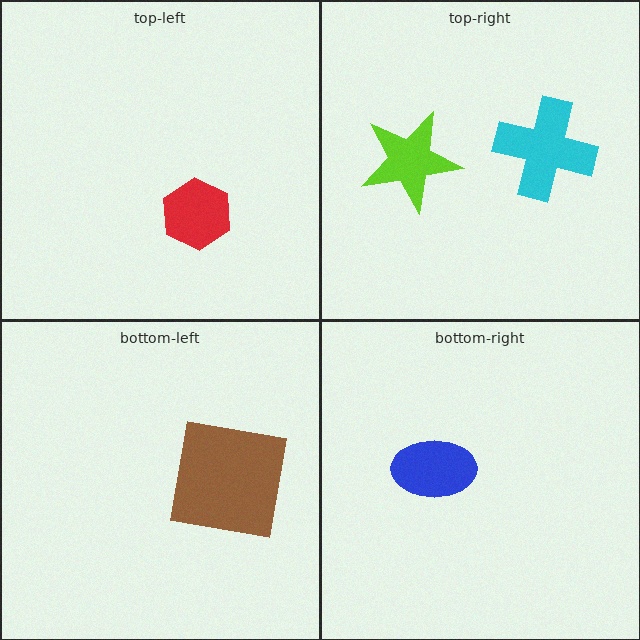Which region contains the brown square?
The bottom-left region.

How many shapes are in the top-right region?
2.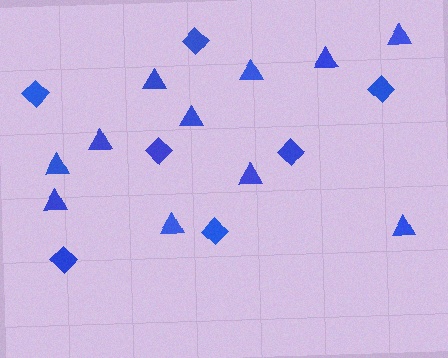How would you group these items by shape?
There are 2 groups: one group of diamonds (7) and one group of triangles (11).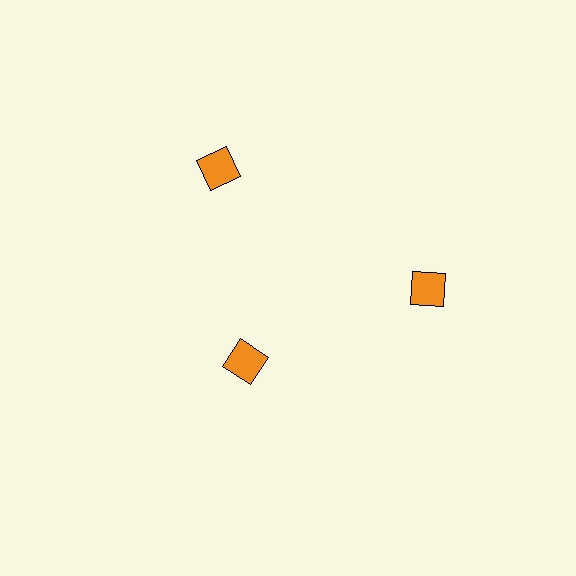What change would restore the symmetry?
The symmetry would be restored by moving it outward, back onto the ring so that all 3 squares sit at equal angles and equal distance from the center.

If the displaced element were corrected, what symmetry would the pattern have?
It would have 3-fold rotational symmetry — the pattern would map onto itself every 120 degrees.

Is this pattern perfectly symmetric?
No. The 3 orange squares are arranged in a ring, but one element near the 7 o'clock position is pulled inward toward the center, breaking the 3-fold rotational symmetry.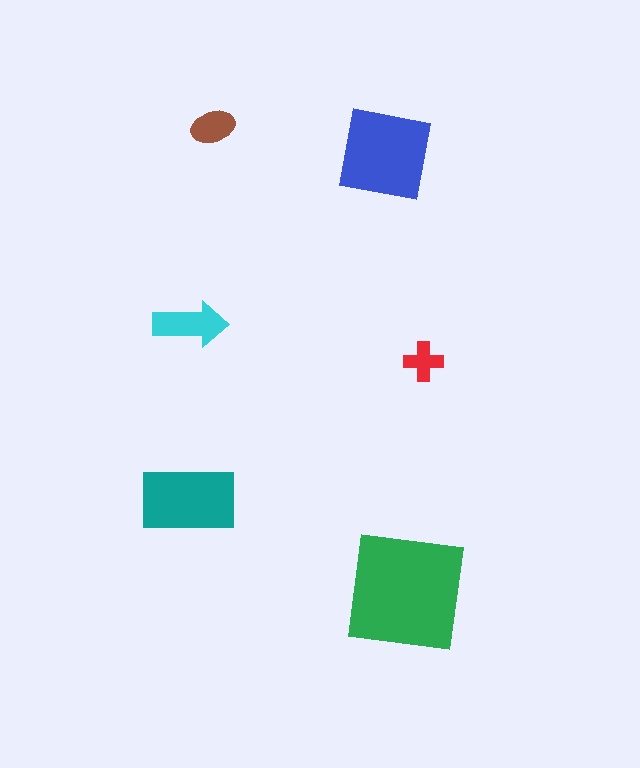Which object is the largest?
The green square.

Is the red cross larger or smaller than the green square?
Smaller.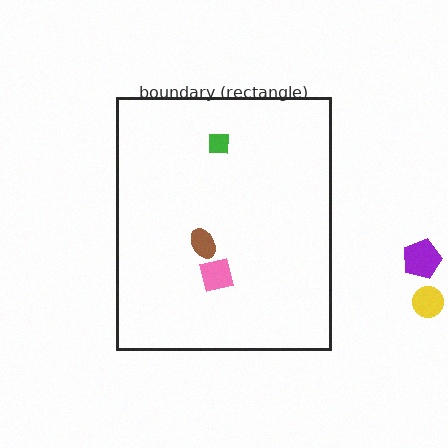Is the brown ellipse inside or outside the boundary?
Inside.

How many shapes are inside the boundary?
3 inside, 2 outside.